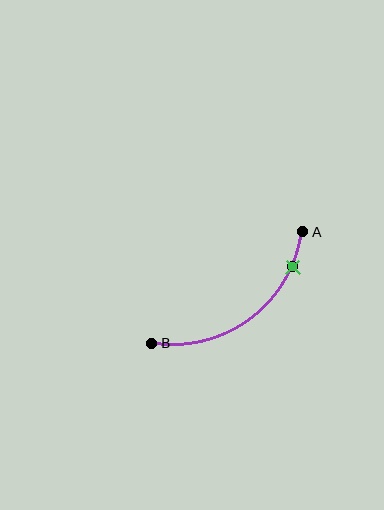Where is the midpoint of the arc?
The arc midpoint is the point on the curve farthest from the straight line joining A and B. It sits below and to the right of that line.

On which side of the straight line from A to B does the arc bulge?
The arc bulges below and to the right of the straight line connecting A and B.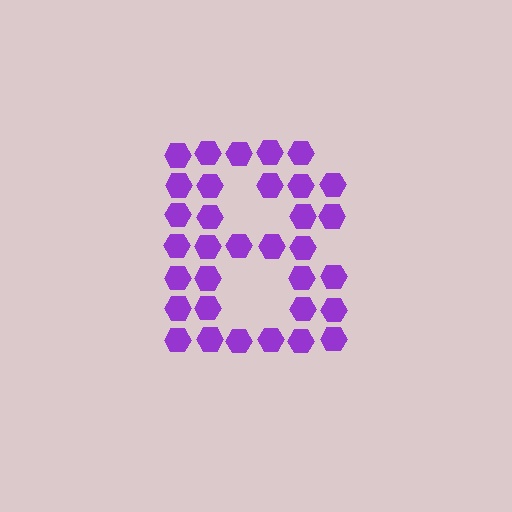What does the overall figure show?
The overall figure shows the letter B.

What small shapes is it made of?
It is made of small hexagons.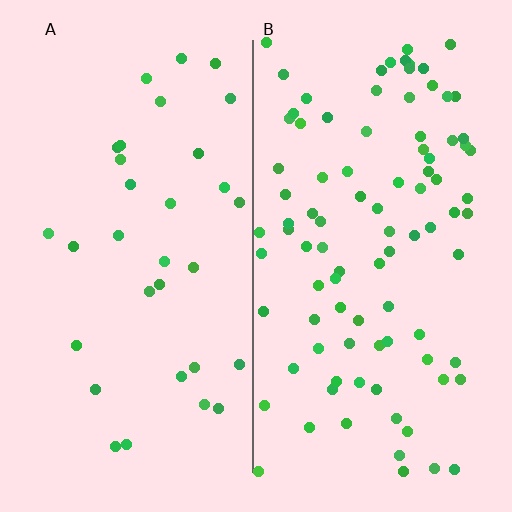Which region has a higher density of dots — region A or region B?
B (the right).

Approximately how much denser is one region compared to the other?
Approximately 2.9× — region B over region A.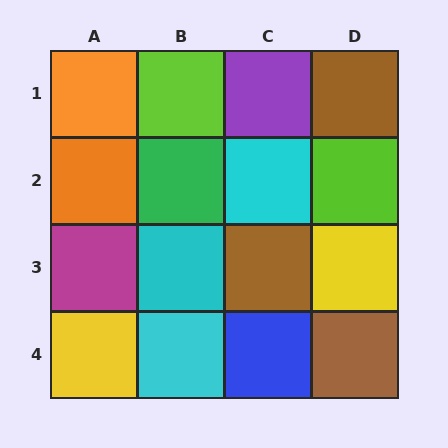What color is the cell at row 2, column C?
Cyan.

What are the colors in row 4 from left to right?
Yellow, cyan, blue, brown.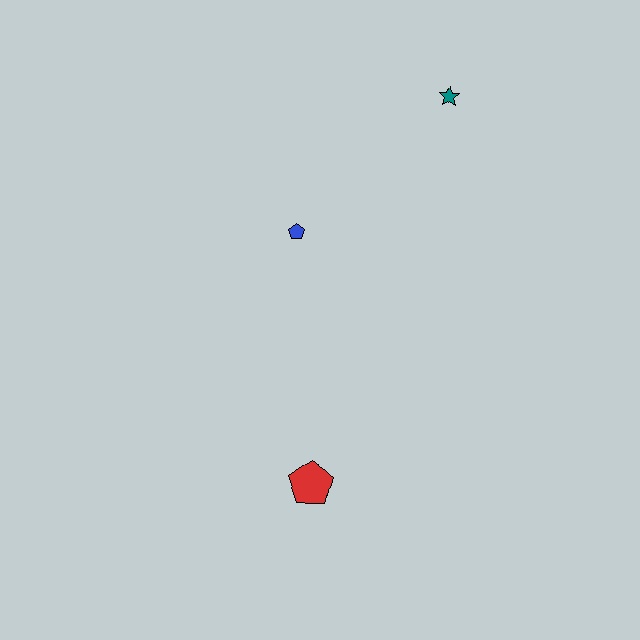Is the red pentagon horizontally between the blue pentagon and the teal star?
Yes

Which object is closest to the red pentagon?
The blue pentagon is closest to the red pentagon.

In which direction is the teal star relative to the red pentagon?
The teal star is above the red pentagon.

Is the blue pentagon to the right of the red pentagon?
No